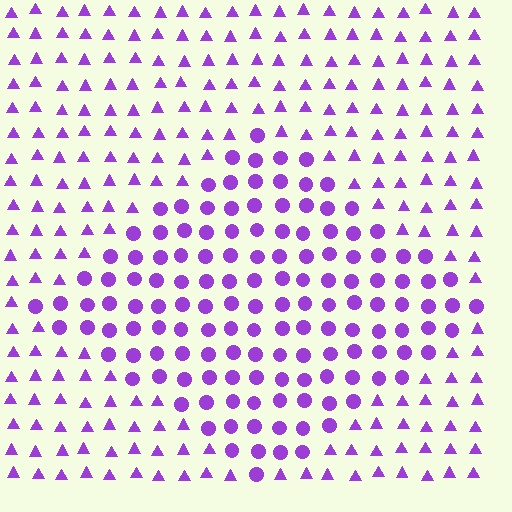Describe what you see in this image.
The image is filled with small purple elements arranged in a uniform grid. A diamond-shaped region contains circles, while the surrounding area contains triangles. The boundary is defined purely by the change in element shape.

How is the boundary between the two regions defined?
The boundary is defined by a change in element shape: circles inside vs. triangles outside. All elements share the same color and spacing.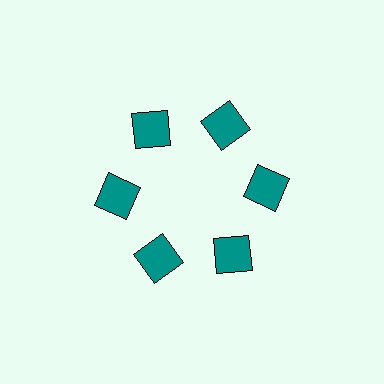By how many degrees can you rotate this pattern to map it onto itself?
The pattern maps onto itself every 60 degrees of rotation.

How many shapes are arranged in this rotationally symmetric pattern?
There are 6 shapes, arranged in 6 groups of 1.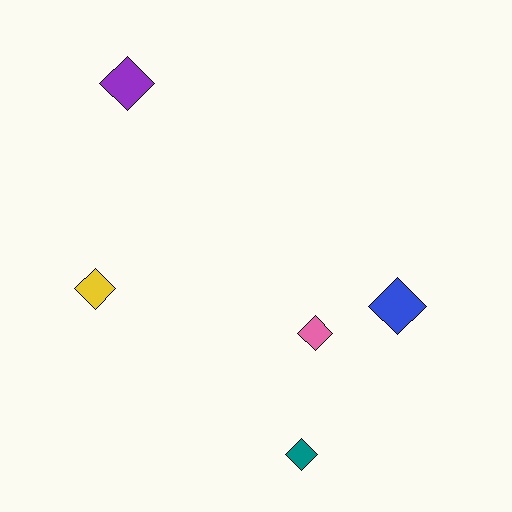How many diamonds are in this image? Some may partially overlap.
There are 5 diamonds.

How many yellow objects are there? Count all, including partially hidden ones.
There is 1 yellow object.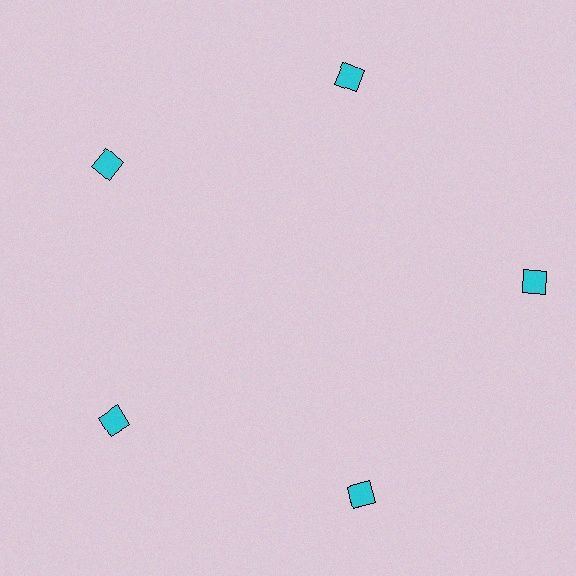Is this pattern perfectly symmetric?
No. The 5 cyan squares are arranged in a ring, but one element near the 3 o'clock position is pushed outward from the center, breaking the 5-fold rotational symmetry.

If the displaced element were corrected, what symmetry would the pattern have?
It would have 5-fold rotational symmetry — the pattern would map onto itself every 72 degrees.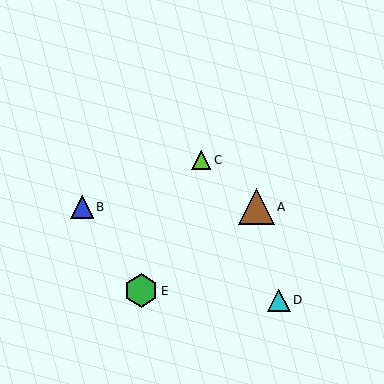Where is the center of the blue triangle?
The center of the blue triangle is at (82, 207).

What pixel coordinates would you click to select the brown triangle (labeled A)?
Click at (256, 207) to select the brown triangle A.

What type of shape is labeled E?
Shape E is a green hexagon.